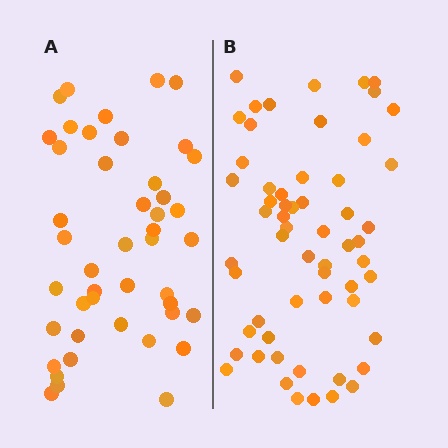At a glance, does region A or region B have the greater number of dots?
Region B (the right region) has more dots.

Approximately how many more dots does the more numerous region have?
Region B has approximately 15 more dots than region A.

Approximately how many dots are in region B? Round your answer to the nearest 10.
About 60 dots. (The exact count is 59, which rounds to 60.)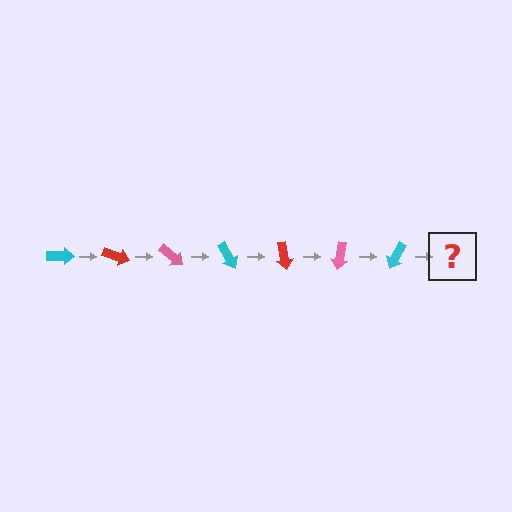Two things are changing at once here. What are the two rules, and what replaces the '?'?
The two rules are that it rotates 20 degrees each step and the color cycles through cyan, red, and pink. The '?' should be a red arrow, rotated 140 degrees from the start.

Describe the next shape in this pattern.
It should be a red arrow, rotated 140 degrees from the start.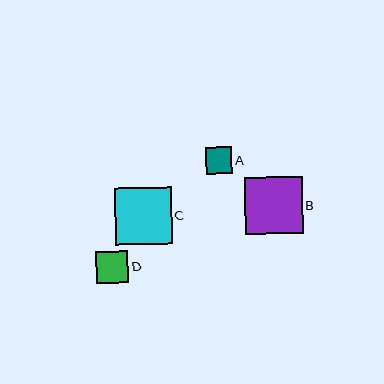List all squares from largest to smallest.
From largest to smallest: B, C, D, A.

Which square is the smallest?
Square A is the smallest with a size of approximately 26 pixels.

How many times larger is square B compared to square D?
Square B is approximately 1.8 times the size of square D.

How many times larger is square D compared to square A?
Square D is approximately 1.2 times the size of square A.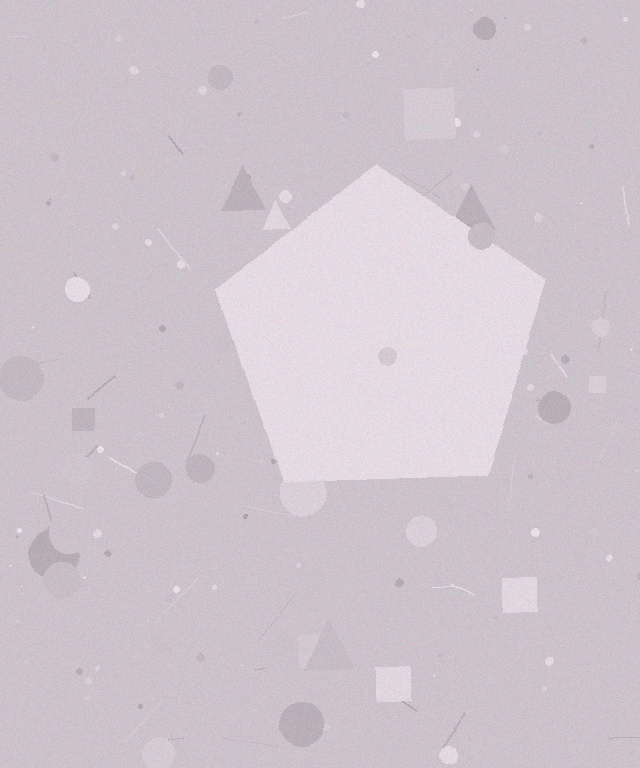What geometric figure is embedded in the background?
A pentagon is embedded in the background.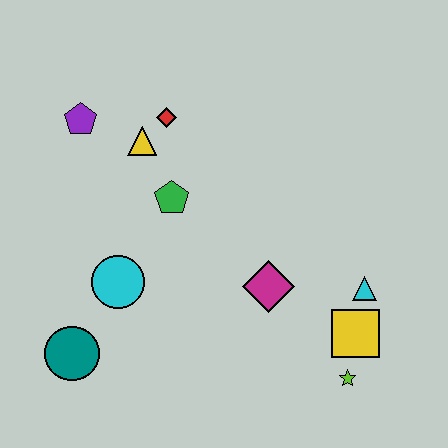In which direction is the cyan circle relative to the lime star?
The cyan circle is to the left of the lime star.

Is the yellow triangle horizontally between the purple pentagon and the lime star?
Yes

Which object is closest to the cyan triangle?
The yellow square is closest to the cyan triangle.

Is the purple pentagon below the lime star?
No